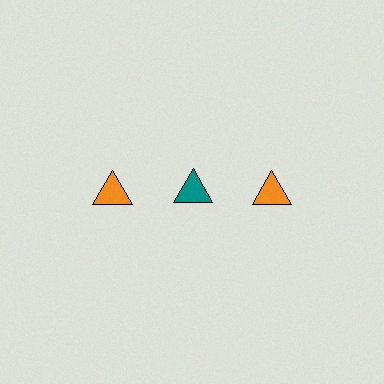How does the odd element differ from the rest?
It has a different color: teal instead of orange.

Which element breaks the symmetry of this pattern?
The teal triangle in the top row, second from left column breaks the symmetry. All other shapes are orange triangles.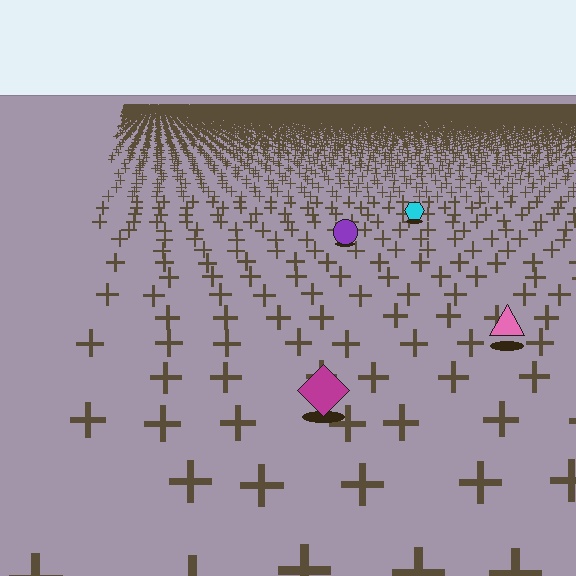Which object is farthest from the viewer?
The cyan hexagon is farthest from the viewer. It appears smaller and the ground texture around it is denser.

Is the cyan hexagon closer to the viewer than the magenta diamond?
No. The magenta diamond is closer — you can tell from the texture gradient: the ground texture is coarser near it.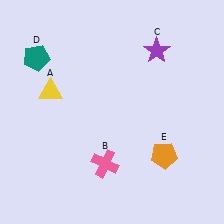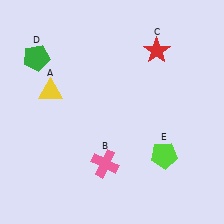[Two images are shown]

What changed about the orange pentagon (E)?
In Image 1, E is orange. In Image 2, it changed to lime.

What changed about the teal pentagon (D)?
In Image 1, D is teal. In Image 2, it changed to green.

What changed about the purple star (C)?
In Image 1, C is purple. In Image 2, it changed to red.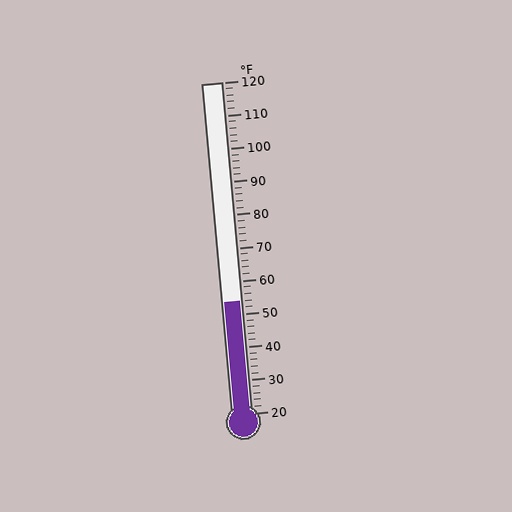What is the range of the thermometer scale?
The thermometer scale ranges from 20°F to 120°F.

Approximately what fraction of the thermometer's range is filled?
The thermometer is filled to approximately 35% of its range.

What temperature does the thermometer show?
The thermometer shows approximately 54°F.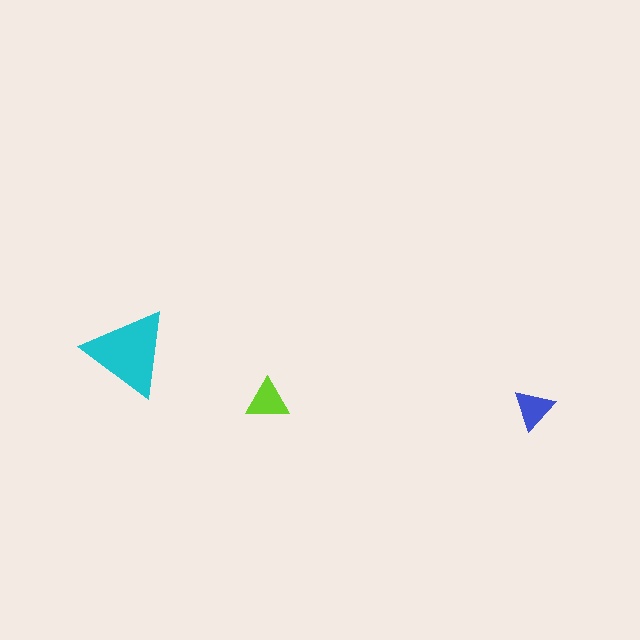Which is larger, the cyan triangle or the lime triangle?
The cyan one.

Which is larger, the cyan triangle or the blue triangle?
The cyan one.